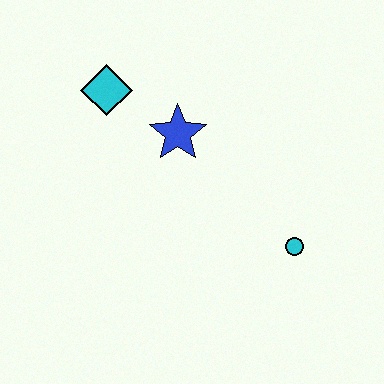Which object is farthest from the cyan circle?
The cyan diamond is farthest from the cyan circle.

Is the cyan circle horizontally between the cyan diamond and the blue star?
No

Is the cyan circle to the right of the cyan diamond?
Yes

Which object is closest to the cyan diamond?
The blue star is closest to the cyan diamond.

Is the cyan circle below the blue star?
Yes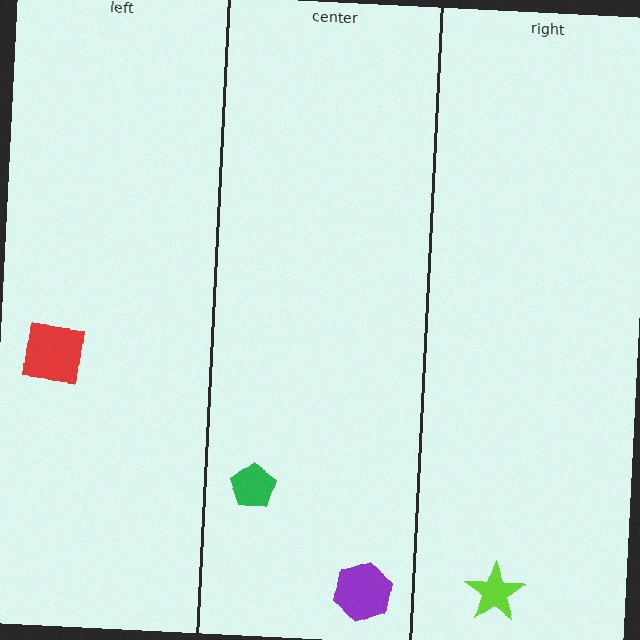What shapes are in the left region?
The red square.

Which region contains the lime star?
The right region.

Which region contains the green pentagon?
The center region.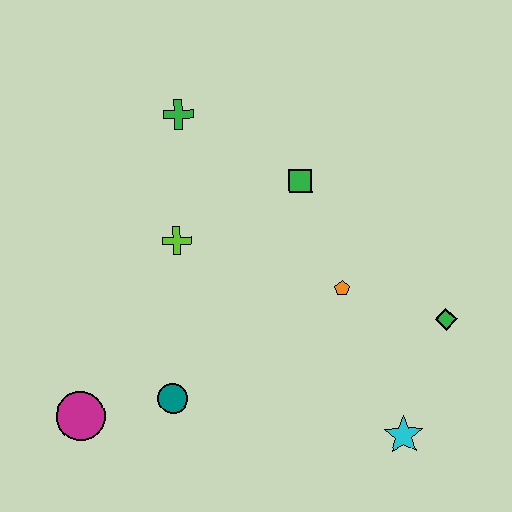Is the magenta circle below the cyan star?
No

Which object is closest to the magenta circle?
The teal circle is closest to the magenta circle.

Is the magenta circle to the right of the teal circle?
No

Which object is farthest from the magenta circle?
The green diamond is farthest from the magenta circle.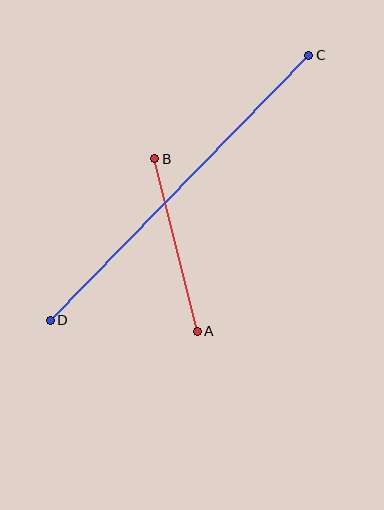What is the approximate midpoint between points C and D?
The midpoint is at approximately (180, 188) pixels.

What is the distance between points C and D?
The distance is approximately 370 pixels.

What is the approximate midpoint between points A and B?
The midpoint is at approximately (176, 245) pixels.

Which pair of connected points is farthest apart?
Points C and D are farthest apart.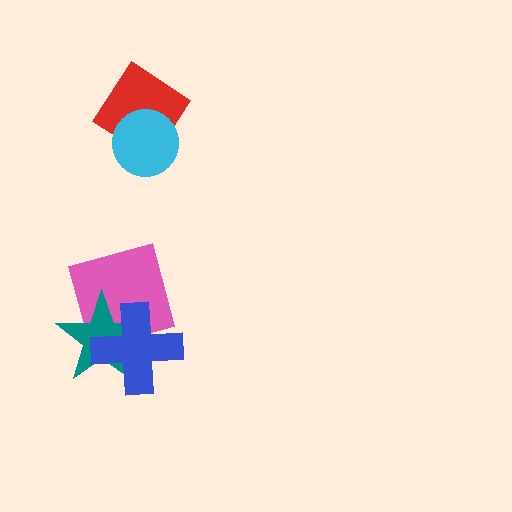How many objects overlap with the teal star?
2 objects overlap with the teal star.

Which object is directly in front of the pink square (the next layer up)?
The teal star is directly in front of the pink square.